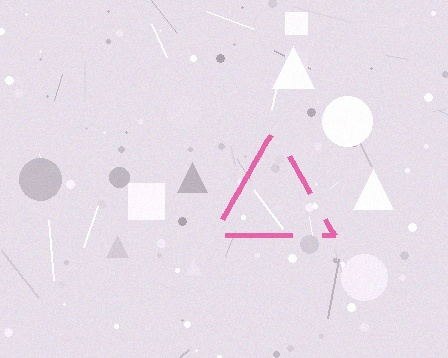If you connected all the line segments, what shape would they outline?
They would outline a triangle.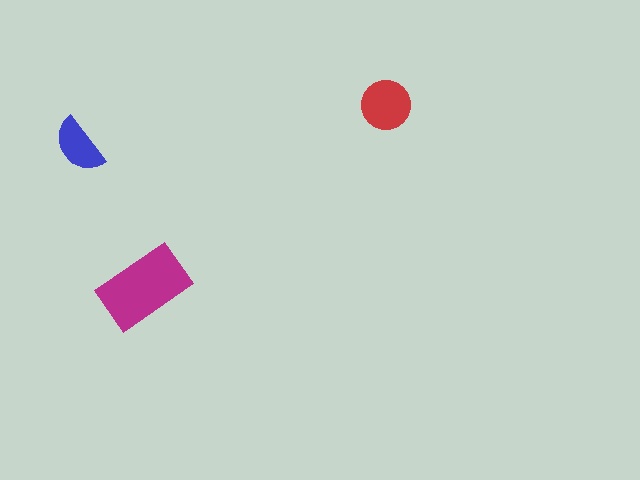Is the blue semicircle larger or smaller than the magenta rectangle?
Smaller.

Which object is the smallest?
The blue semicircle.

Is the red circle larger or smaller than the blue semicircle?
Larger.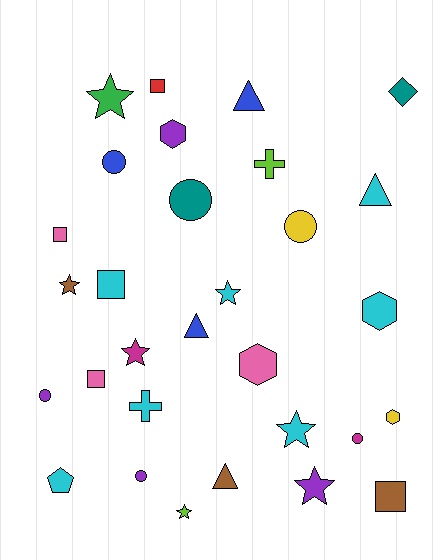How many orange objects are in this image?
There are no orange objects.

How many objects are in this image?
There are 30 objects.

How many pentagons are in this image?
There is 1 pentagon.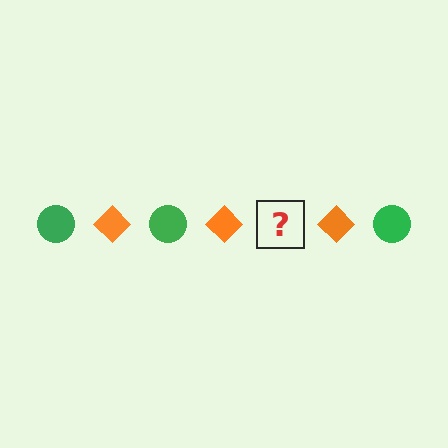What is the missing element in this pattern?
The missing element is a green circle.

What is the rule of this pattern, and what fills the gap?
The rule is that the pattern alternates between green circle and orange diamond. The gap should be filled with a green circle.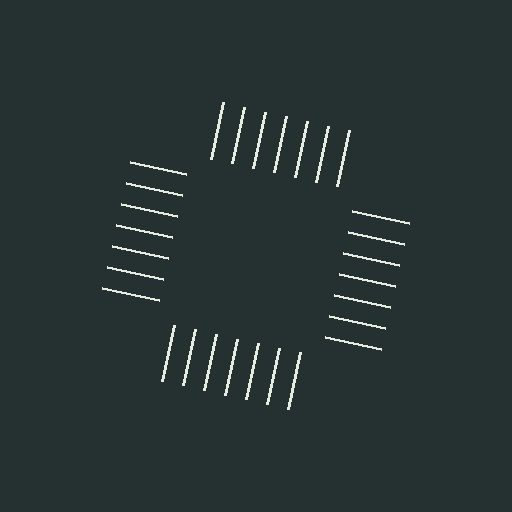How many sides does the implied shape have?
4 sides — the line-ends trace a square.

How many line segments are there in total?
28 — 7 along each of the 4 edges.